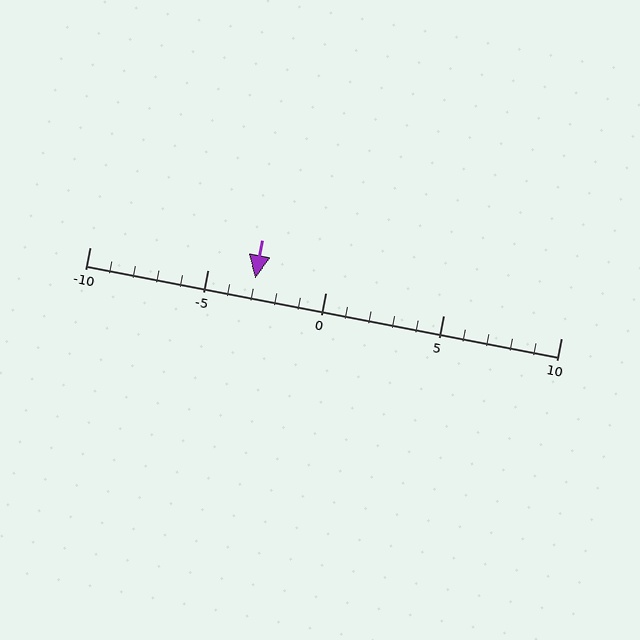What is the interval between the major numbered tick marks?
The major tick marks are spaced 5 units apart.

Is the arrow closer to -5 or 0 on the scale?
The arrow is closer to -5.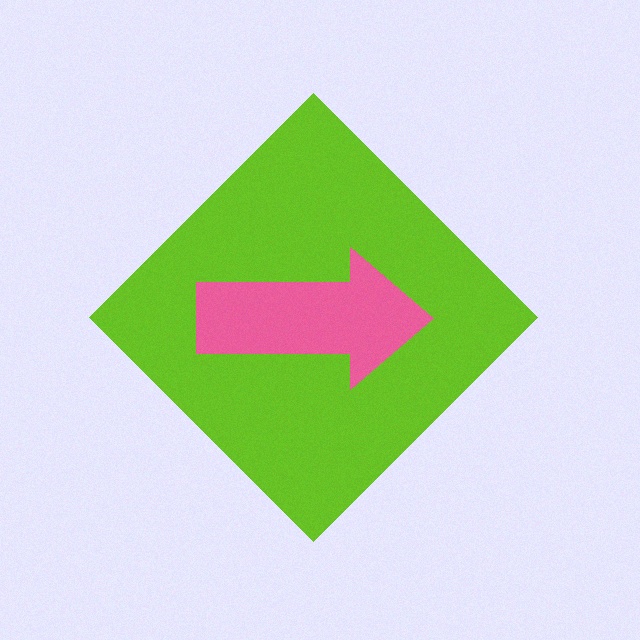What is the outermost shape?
The lime diamond.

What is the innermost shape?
The pink arrow.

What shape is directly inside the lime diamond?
The pink arrow.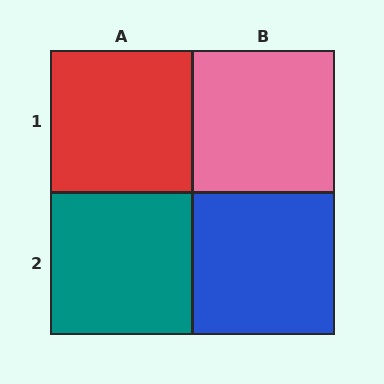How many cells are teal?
1 cell is teal.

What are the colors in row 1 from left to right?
Red, pink.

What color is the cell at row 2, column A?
Teal.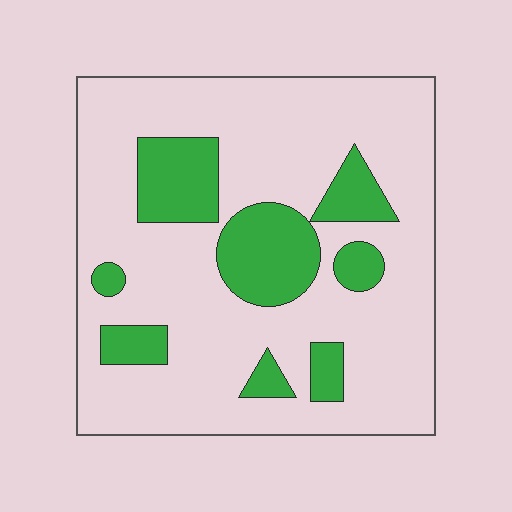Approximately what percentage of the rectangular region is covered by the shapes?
Approximately 20%.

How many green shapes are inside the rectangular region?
8.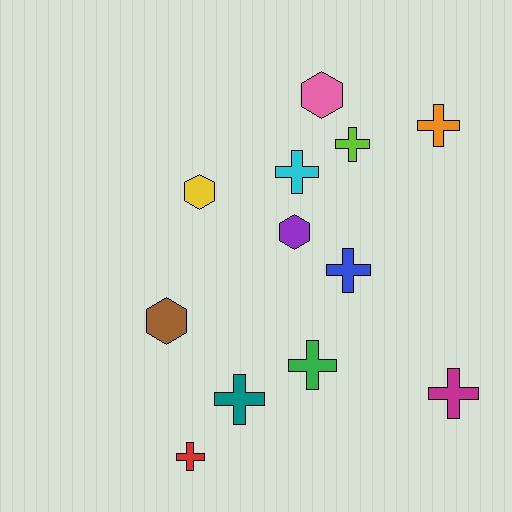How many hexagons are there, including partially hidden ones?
There are 4 hexagons.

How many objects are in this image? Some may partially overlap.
There are 12 objects.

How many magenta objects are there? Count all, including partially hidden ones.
There is 1 magenta object.